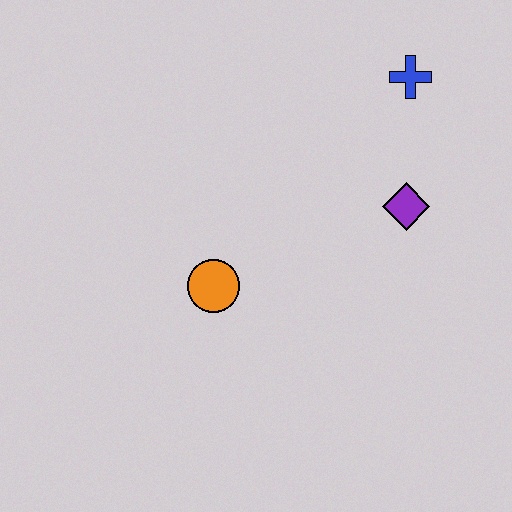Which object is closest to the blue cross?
The purple diamond is closest to the blue cross.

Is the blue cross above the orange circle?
Yes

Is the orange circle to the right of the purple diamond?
No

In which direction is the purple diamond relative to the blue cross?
The purple diamond is below the blue cross.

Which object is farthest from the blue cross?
The orange circle is farthest from the blue cross.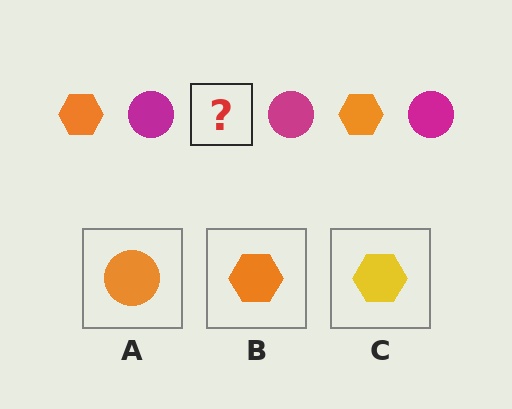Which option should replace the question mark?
Option B.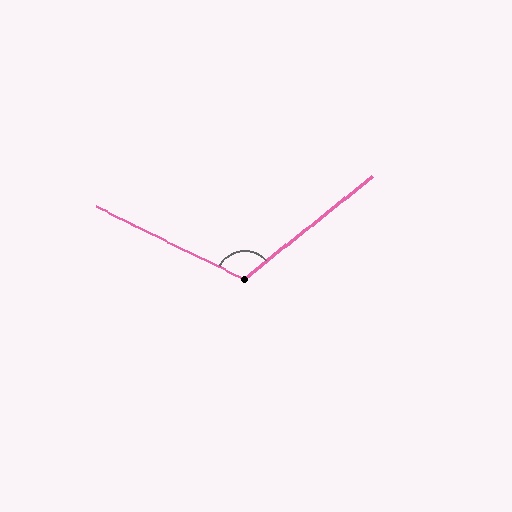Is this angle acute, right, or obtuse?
It is obtuse.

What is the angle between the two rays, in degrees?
Approximately 115 degrees.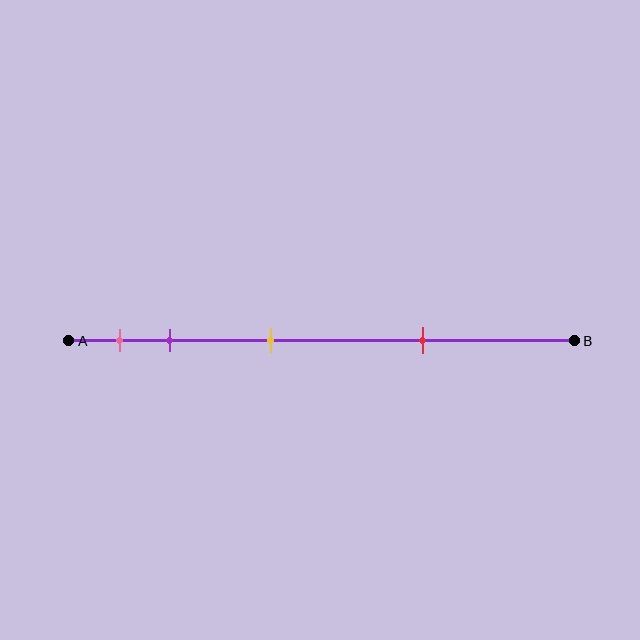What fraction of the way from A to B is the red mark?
The red mark is approximately 70% (0.7) of the way from A to B.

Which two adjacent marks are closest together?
The pink and purple marks are the closest adjacent pair.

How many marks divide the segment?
There are 4 marks dividing the segment.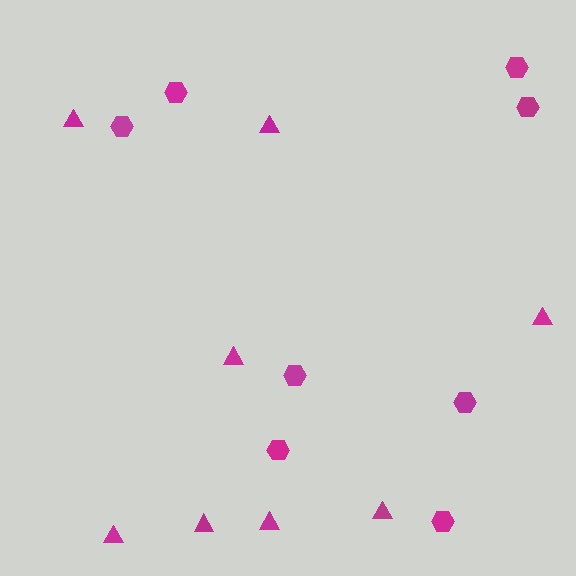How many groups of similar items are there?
There are 2 groups: one group of hexagons (8) and one group of triangles (8).